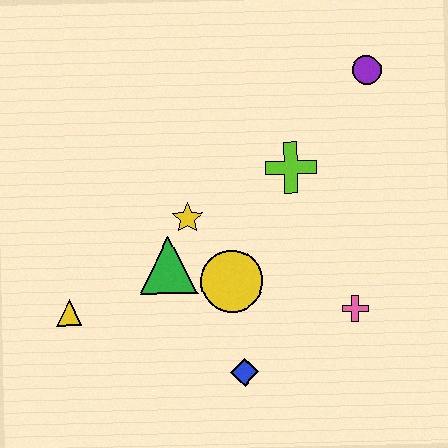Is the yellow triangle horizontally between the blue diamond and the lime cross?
No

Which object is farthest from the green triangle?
The purple circle is farthest from the green triangle.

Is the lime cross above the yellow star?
Yes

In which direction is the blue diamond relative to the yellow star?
The blue diamond is below the yellow star.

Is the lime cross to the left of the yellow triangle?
No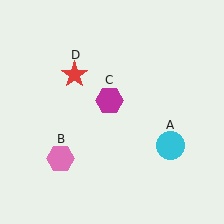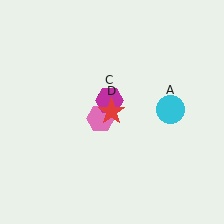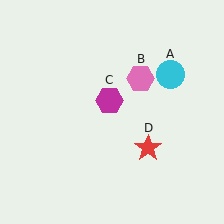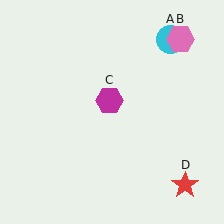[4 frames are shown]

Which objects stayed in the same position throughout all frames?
Magenta hexagon (object C) remained stationary.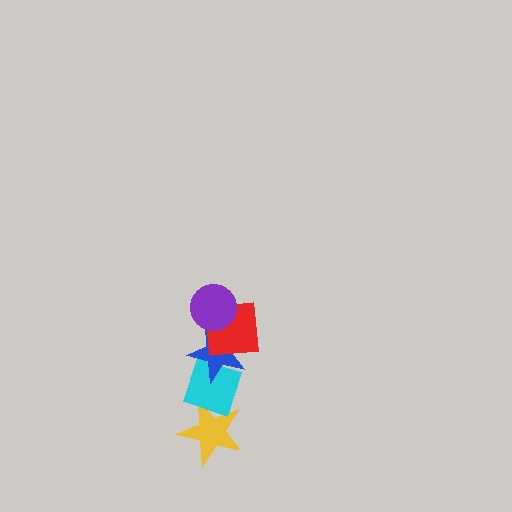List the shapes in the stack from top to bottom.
From top to bottom: the purple circle, the red square, the blue star, the cyan diamond, the yellow star.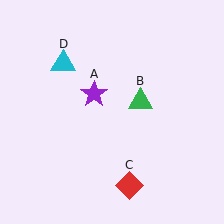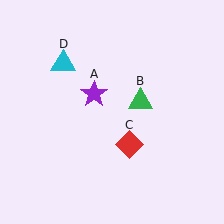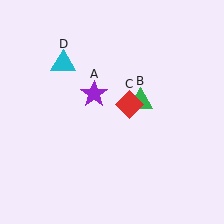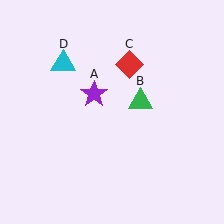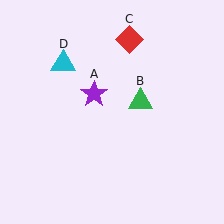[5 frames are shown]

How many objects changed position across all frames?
1 object changed position: red diamond (object C).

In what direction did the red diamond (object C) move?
The red diamond (object C) moved up.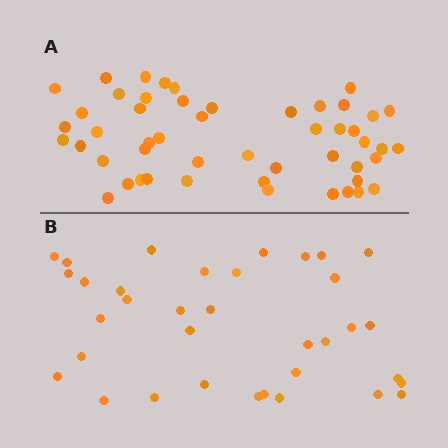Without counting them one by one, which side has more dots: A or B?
Region A (the top region) has more dots.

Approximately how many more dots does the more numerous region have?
Region A has approximately 15 more dots than region B.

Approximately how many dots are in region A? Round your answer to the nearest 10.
About 50 dots.